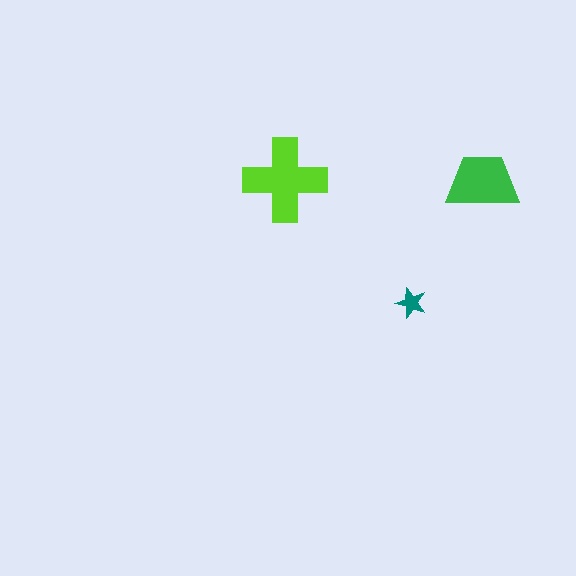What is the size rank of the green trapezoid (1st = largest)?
2nd.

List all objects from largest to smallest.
The lime cross, the green trapezoid, the teal star.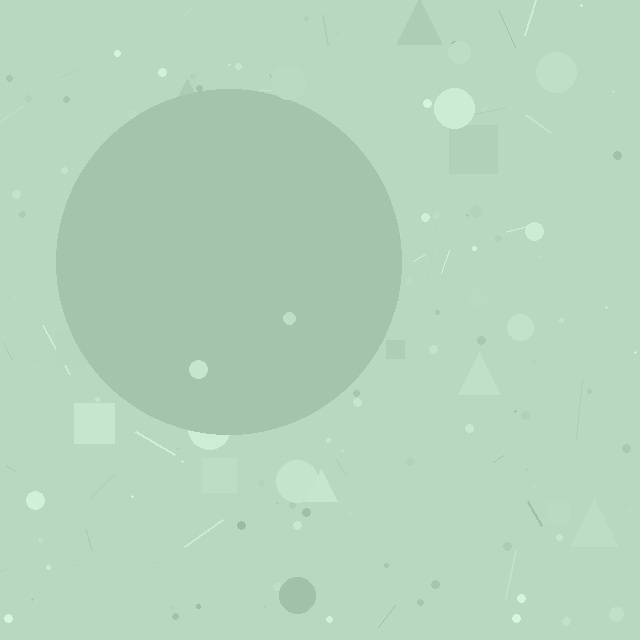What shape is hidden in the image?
A circle is hidden in the image.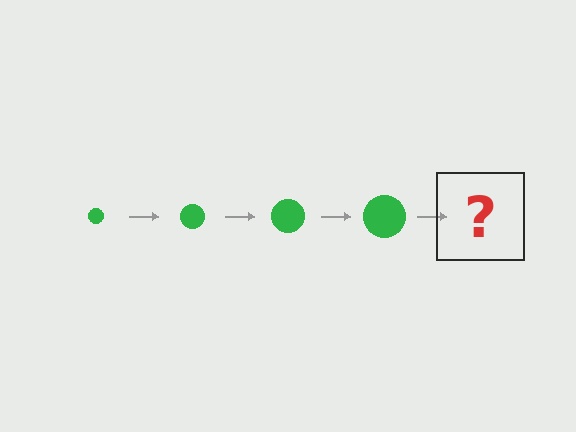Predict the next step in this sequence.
The next step is a green circle, larger than the previous one.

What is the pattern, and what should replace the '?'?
The pattern is that the circle gets progressively larger each step. The '?' should be a green circle, larger than the previous one.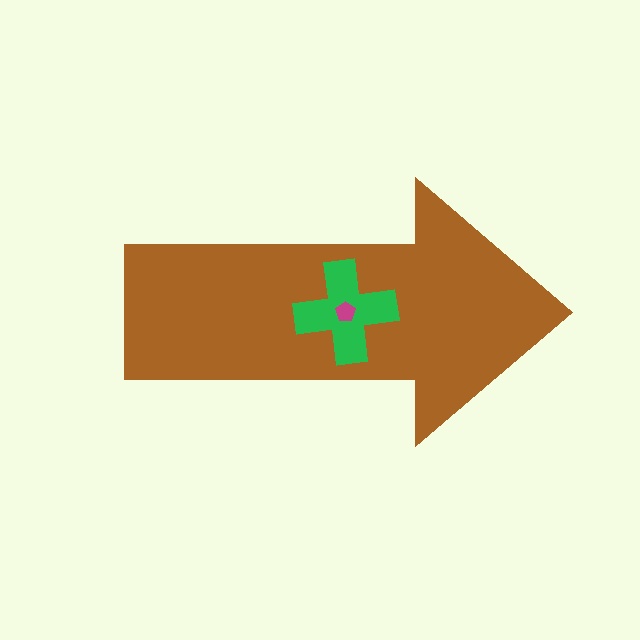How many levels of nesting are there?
3.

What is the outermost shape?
The brown arrow.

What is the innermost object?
The magenta pentagon.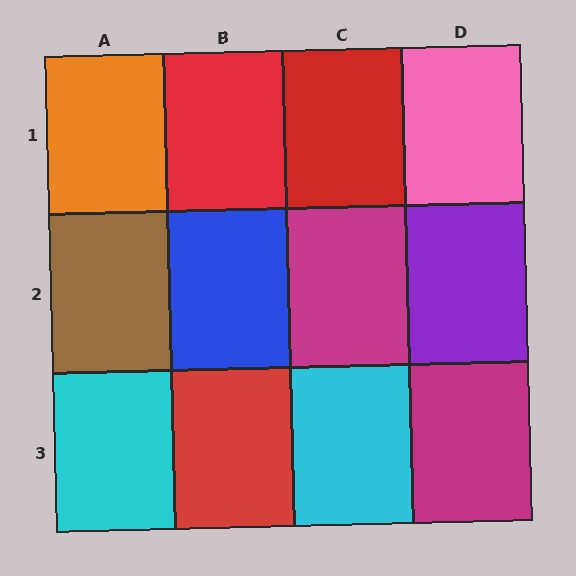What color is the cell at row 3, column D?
Magenta.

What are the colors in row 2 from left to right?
Brown, blue, magenta, purple.